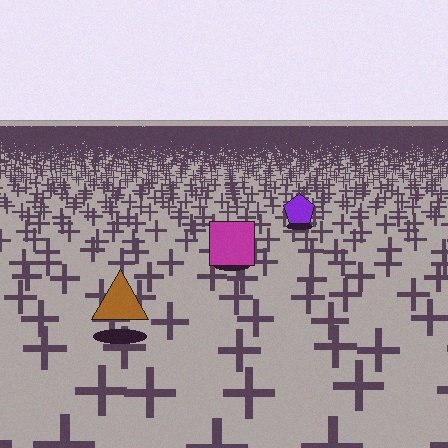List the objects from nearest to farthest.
From nearest to farthest: the brown triangle, the magenta square, the purple pentagon.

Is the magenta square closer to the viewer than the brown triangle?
No. The brown triangle is closer — you can tell from the texture gradient: the ground texture is coarser near it.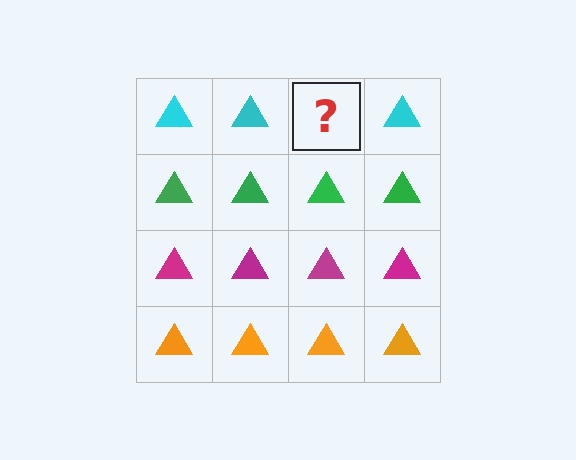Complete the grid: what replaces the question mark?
The question mark should be replaced with a cyan triangle.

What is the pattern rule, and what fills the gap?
The rule is that each row has a consistent color. The gap should be filled with a cyan triangle.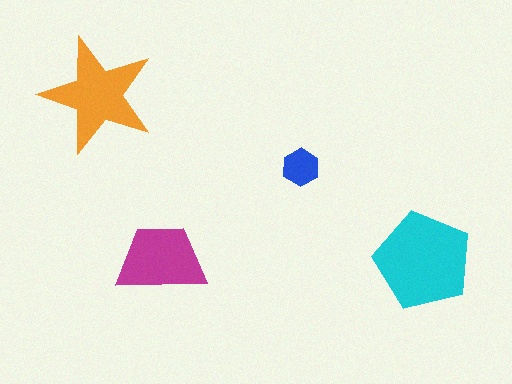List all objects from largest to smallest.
The cyan pentagon, the orange star, the magenta trapezoid, the blue hexagon.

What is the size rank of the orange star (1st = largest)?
2nd.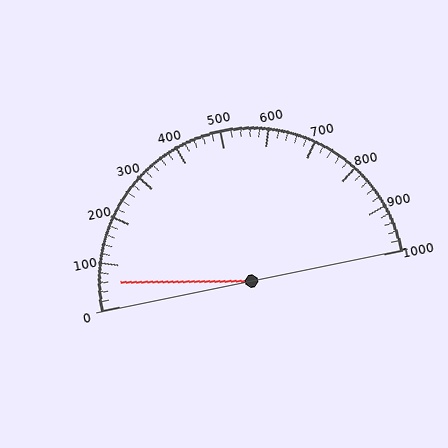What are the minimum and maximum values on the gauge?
The gauge ranges from 0 to 1000.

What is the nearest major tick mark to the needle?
The nearest major tick mark is 100.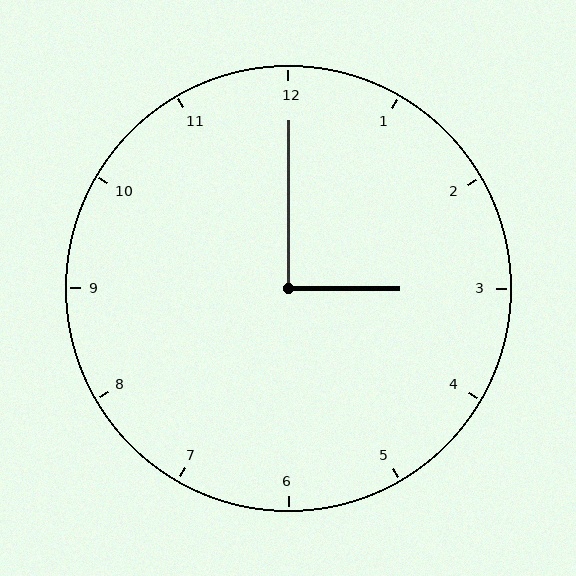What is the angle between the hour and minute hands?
Approximately 90 degrees.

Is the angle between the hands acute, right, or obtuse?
It is right.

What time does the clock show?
3:00.